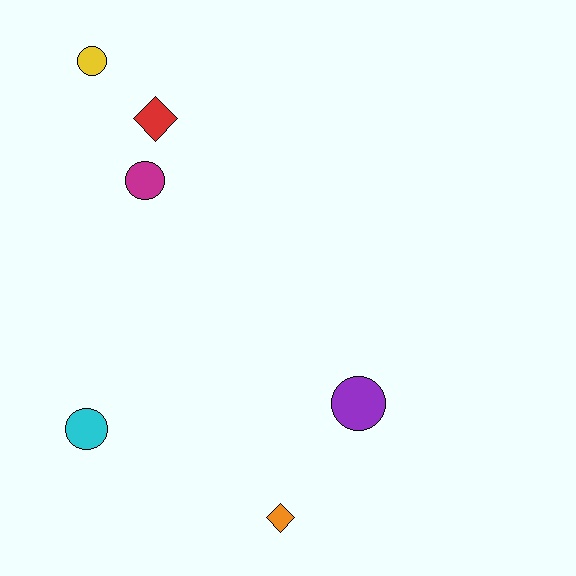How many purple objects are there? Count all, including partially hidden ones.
There is 1 purple object.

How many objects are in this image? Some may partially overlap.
There are 6 objects.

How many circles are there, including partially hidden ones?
There are 4 circles.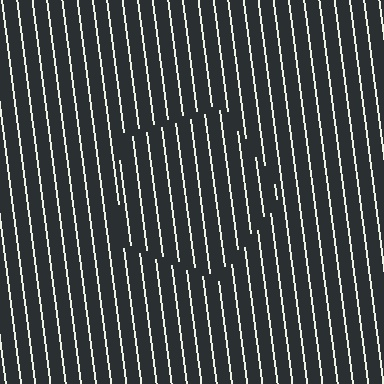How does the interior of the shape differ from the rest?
The interior of the shape contains the same grating, shifted by half a period — the contour is defined by the phase discontinuity where line-ends from the inner and outer gratings abut.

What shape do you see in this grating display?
An illusory pentagon. The interior of the shape contains the same grating, shifted by half a period — the contour is defined by the phase discontinuity where line-ends from the inner and outer gratings abut.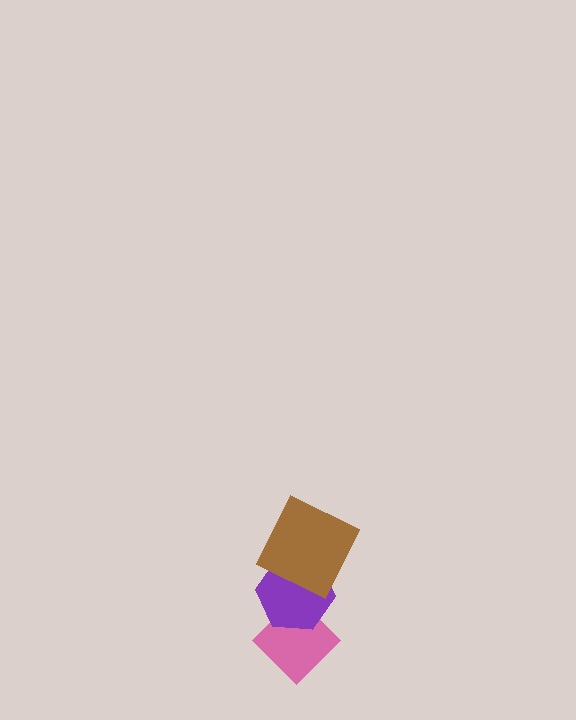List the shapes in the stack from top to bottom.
From top to bottom: the brown square, the purple hexagon, the pink diamond.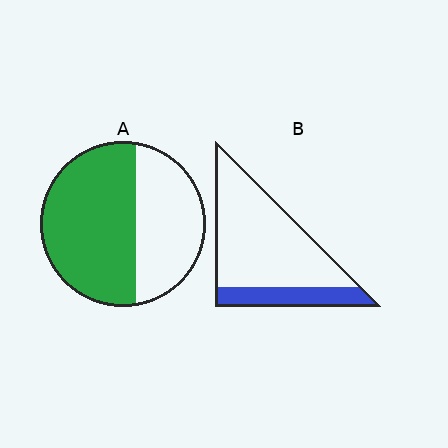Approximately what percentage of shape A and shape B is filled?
A is approximately 60% and B is approximately 25%.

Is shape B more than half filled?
No.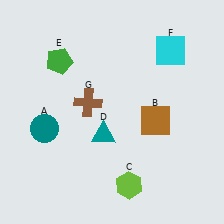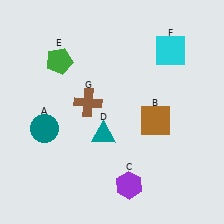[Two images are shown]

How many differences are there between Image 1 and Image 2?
There is 1 difference between the two images.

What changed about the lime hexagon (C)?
In Image 1, C is lime. In Image 2, it changed to purple.